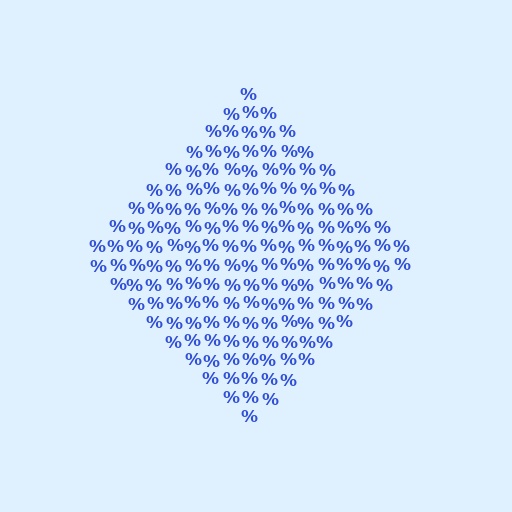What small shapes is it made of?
It is made of small percent signs.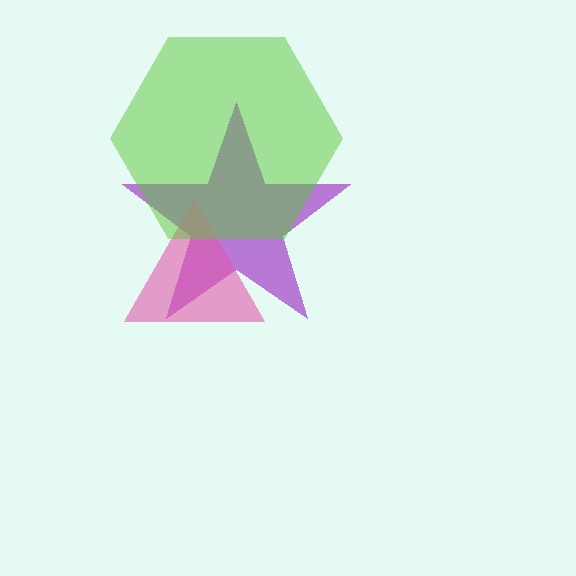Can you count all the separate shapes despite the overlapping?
Yes, there are 3 separate shapes.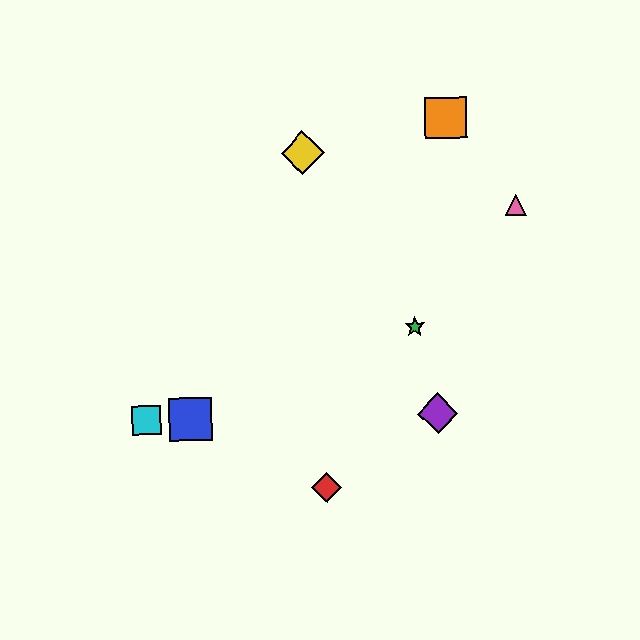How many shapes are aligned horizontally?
3 shapes (the blue square, the purple diamond, the cyan square) are aligned horizontally.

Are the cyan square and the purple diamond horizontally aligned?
Yes, both are at y≈420.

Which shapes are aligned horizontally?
The blue square, the purple diamond, the cyan square are aligned horizontally.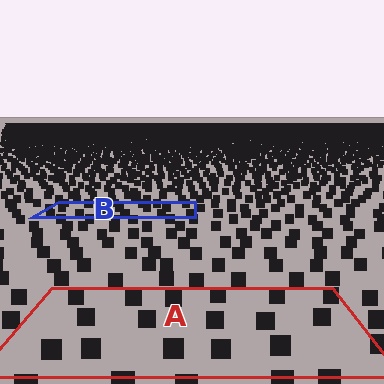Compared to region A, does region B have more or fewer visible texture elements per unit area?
Region B has more texture elements per unit area — they are packed more densely because it is farther away.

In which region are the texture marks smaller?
The texture marks are smaller in region B, because it is farther away.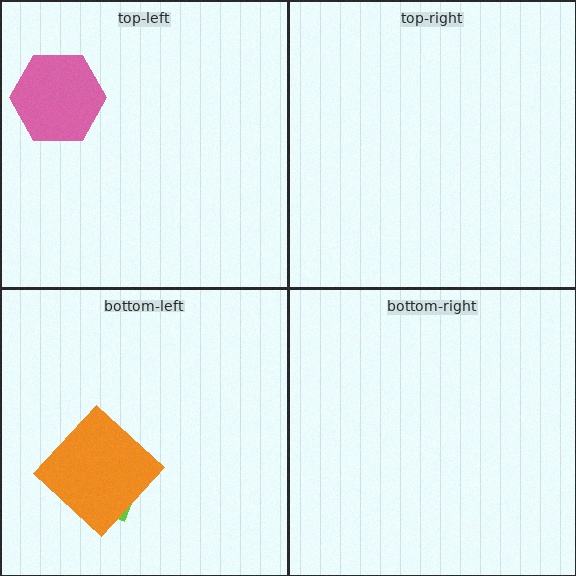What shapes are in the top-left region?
The pink hexagon.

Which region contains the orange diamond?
The bottom-left region.